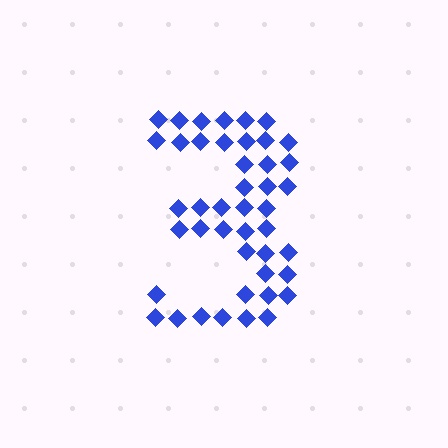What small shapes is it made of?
It is made of small diamonds.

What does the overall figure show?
The overall figure shows the digit 3.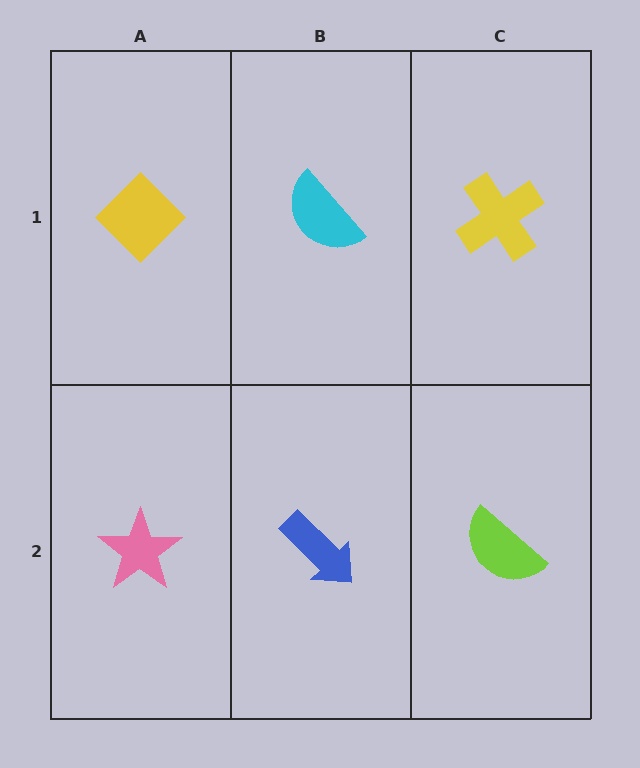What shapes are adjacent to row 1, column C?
A lime semicircle (row 2, column C), a cyan semicircle (row 1, column B).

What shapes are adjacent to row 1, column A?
A pink star (row 2, column A), a cyan semicircle (row 1, column B).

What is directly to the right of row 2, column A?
A blue arrow.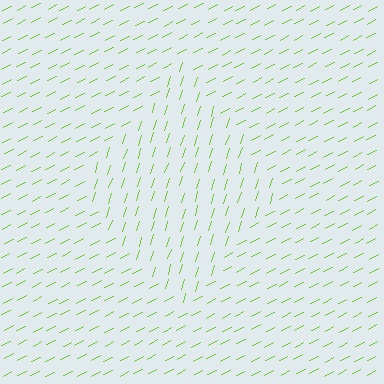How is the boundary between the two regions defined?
The boundary is defined purely by a change in line orientation (approximately 45 degrees difference). All lines are the same color and thickness.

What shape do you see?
I see a diamond.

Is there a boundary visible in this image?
Yes, there is a texture boundary formed by a change in line orientation.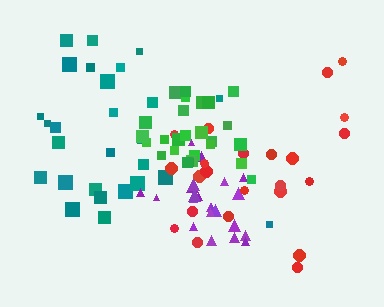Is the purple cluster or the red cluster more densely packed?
Purple.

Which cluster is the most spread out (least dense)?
Red.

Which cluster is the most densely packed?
Green.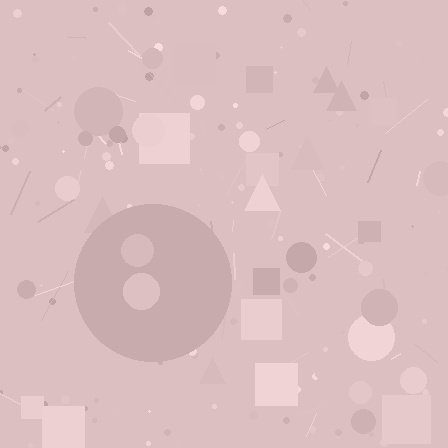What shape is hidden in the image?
A circle is hidden in the image.